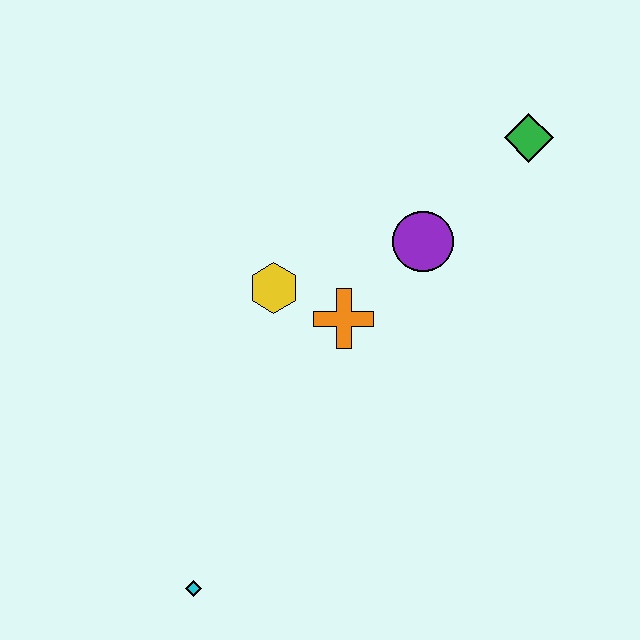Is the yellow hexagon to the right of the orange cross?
No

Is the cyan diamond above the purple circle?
No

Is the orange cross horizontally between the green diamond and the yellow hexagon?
Yes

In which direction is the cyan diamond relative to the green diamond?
The cyan diamond is below the green diamond.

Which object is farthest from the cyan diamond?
The green diamond is farthest from the cyan diamond.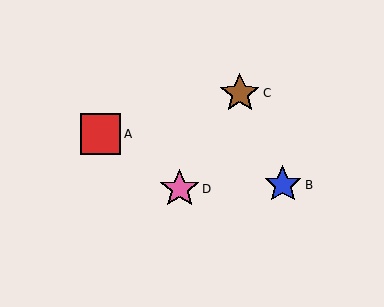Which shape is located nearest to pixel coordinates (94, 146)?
The red square (labeled A) at (100, 134) is nearest to that location.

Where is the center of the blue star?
The center of the blue star is at (283, 185).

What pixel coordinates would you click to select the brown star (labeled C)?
Click at (240, 93) to select the brown star C.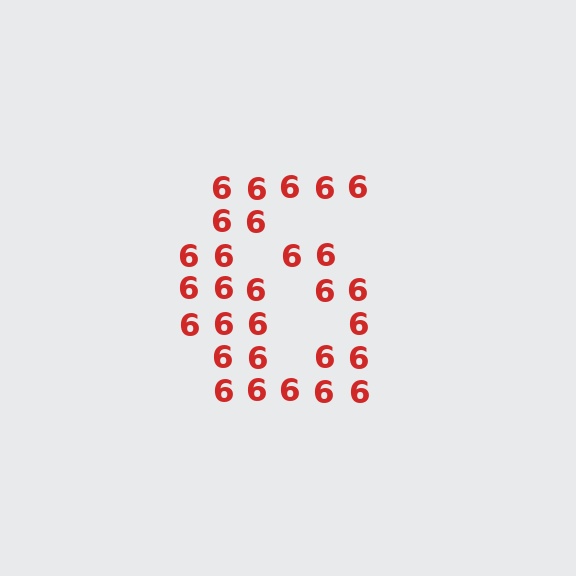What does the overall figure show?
The overall figure shows the digit 6.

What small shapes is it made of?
It is made of small digit 6's.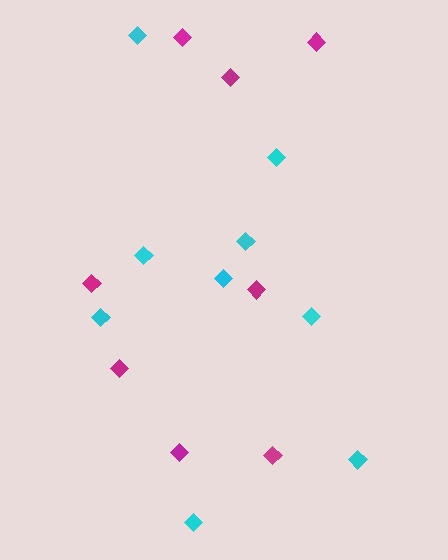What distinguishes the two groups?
There are 2 groups: one group of magenta diamonds (8) and one group of cyan diamonds (9).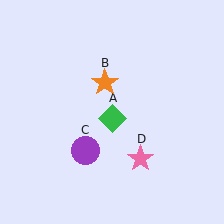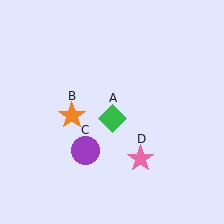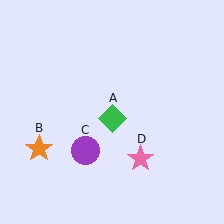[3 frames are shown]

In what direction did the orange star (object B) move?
The orange star (object B) moved down and to the left.